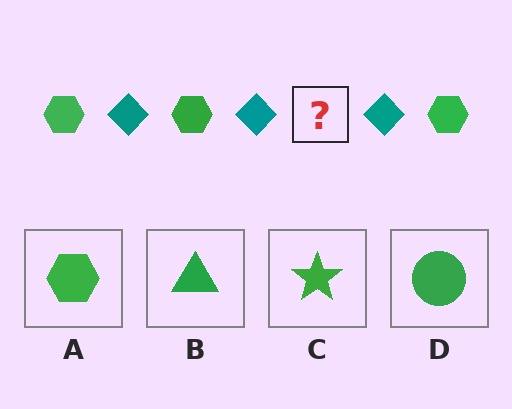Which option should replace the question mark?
Option A.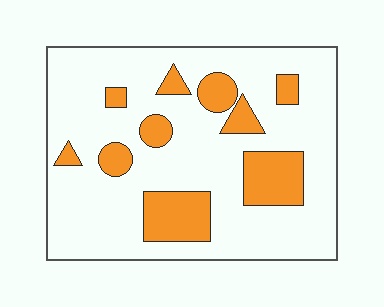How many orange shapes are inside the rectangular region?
10.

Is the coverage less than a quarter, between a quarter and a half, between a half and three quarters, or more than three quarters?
Less than a quarter.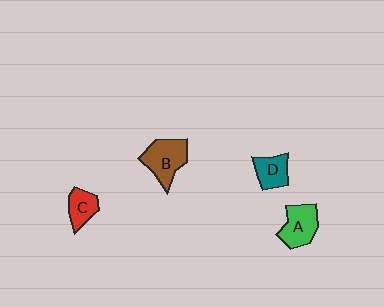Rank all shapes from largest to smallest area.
From largest to smallest: B (brown), A (green), D (teal), C (red).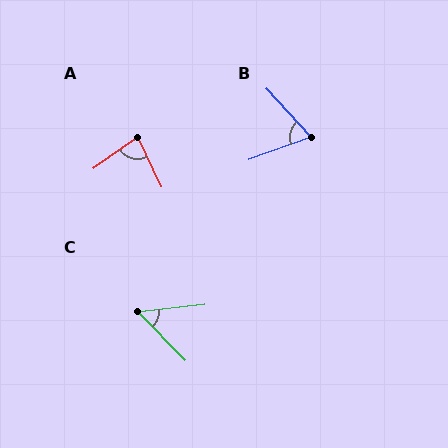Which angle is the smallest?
C, at approximately 52 degrees.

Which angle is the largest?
A, at approximately 80 degrees.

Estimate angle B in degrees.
Approximately 67 degrees.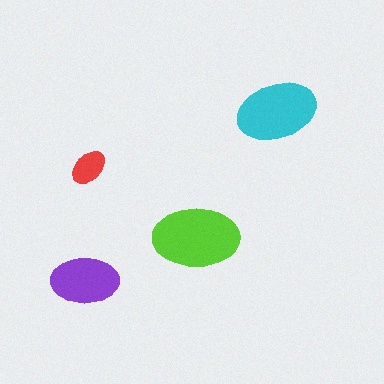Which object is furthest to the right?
The cyan ellipse is rightmost.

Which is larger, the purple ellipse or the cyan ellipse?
The cyan one.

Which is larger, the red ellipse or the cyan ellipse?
The cyan one.